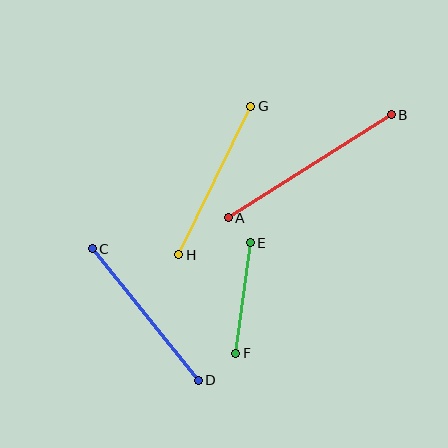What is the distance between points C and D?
The distance is approximately 169 pixels.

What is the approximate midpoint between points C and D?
The midpoint is at approximately (145, 315) pixels.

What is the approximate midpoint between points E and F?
The midpoint is at approximately (243, 298) pixels.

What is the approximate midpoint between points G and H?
The midpoint is at approximately (215, 181) pixels.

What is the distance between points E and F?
The distance is approximately 111 pixels.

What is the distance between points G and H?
The distance is approximately 165 pixels.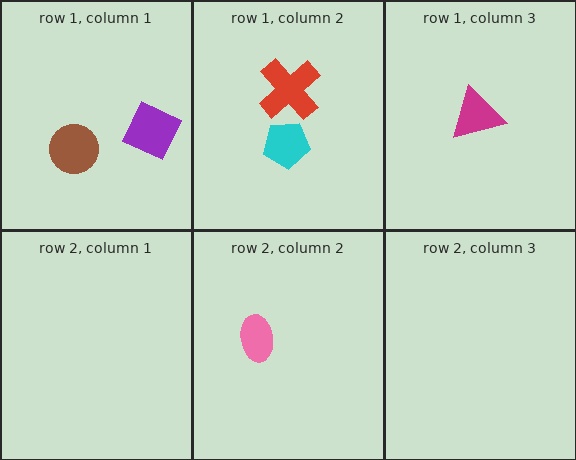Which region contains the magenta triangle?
The row 1, column 3 region.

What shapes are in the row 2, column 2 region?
The pink ellipse.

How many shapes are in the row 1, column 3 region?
1.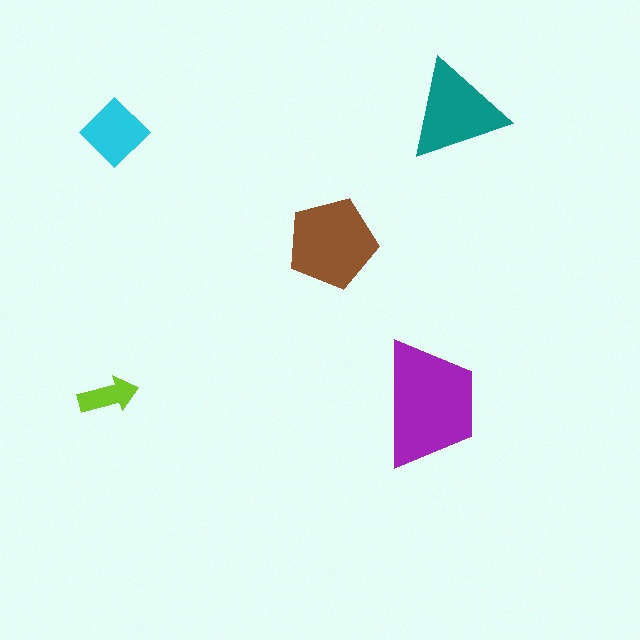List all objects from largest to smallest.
The purple trapezoid, the brown pentagon, the teal triangle, the cyan diamond, the lime arrow.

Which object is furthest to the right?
The teal triangle is rightmost.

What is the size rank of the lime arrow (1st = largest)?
5th.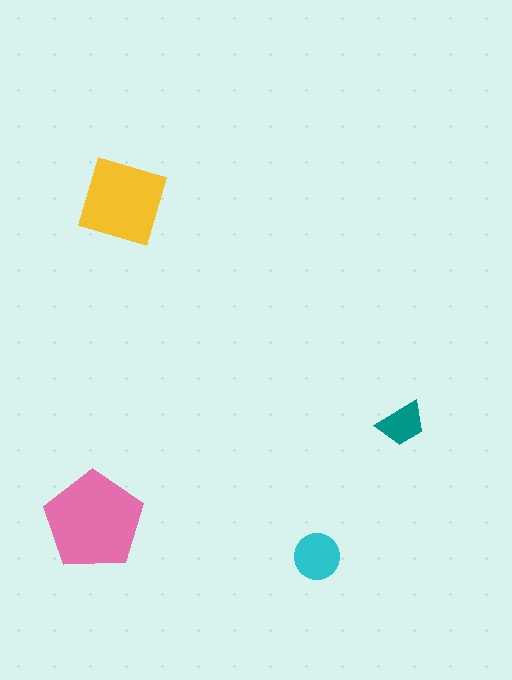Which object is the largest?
The pink pentagon.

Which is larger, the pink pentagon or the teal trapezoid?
The pink pentagon.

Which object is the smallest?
The teal trapezoid.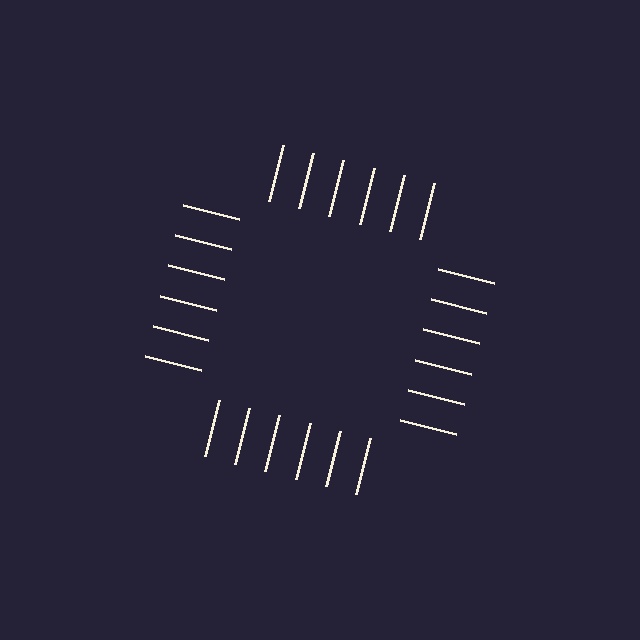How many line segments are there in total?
24 — 6 along each of the 4 edges.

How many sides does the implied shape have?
4 sides — the line-ends trace a square.